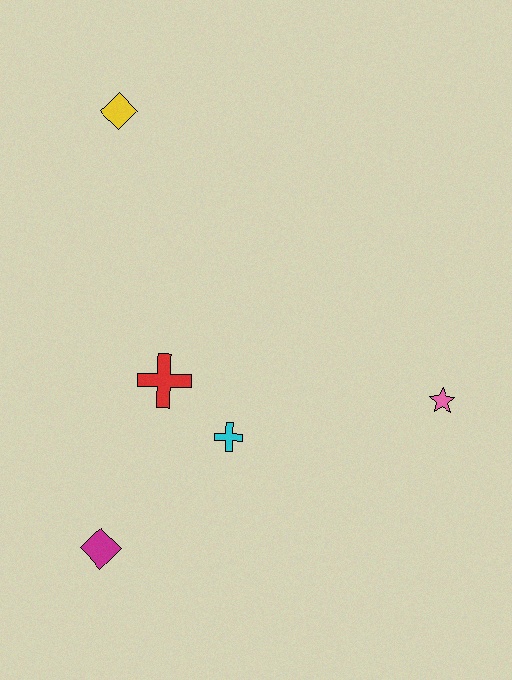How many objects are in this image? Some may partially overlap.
There are 5 objects.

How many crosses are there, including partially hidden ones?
There are 2 crosses.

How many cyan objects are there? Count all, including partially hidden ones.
There is 1 cyan object.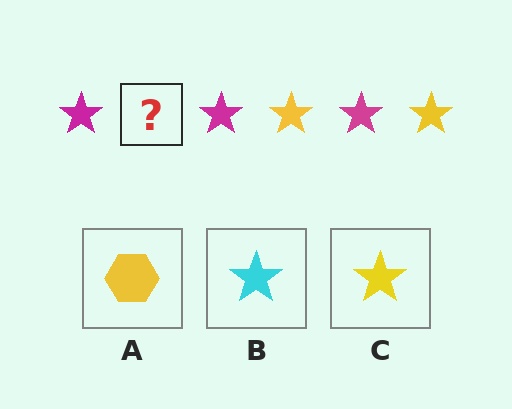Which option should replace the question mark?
Option C.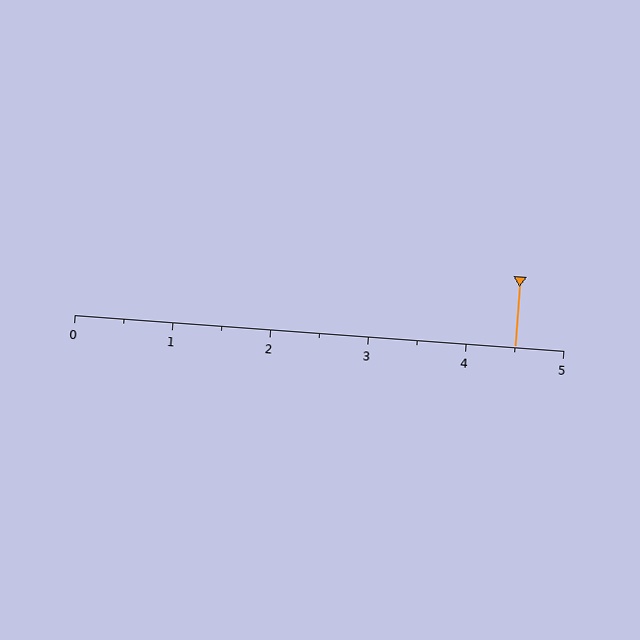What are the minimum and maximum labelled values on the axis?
The axis runs from 0 to 5.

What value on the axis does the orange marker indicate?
The marker indicates approximately 4.5.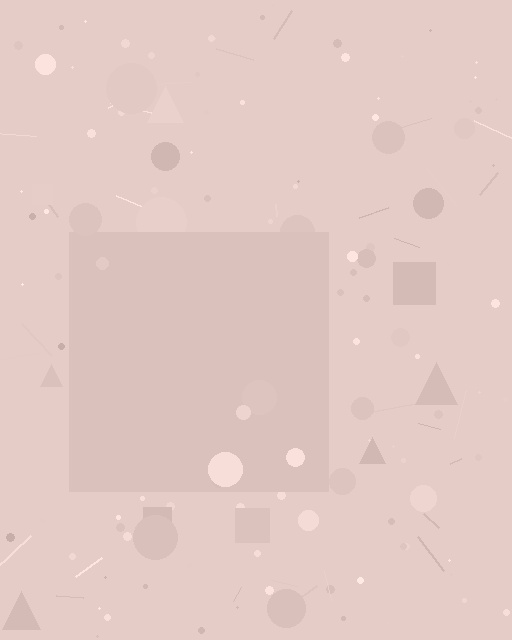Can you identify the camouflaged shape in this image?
The camouflaged shape is a square.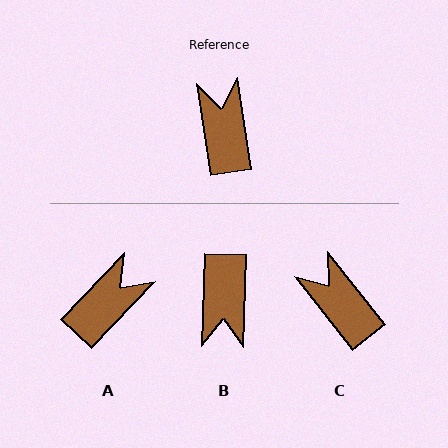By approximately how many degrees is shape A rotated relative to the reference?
Approximately 52 degrees clockwise.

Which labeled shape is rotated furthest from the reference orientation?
B, about 169 degrees away.